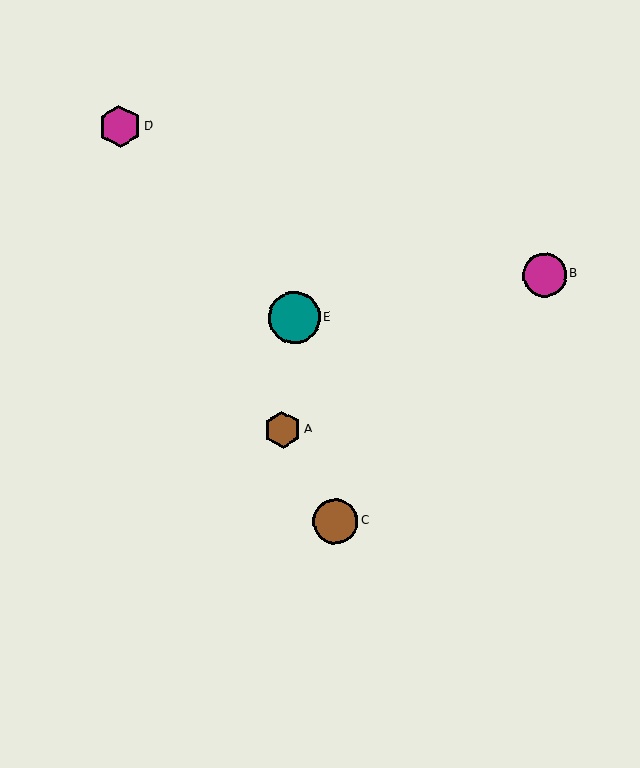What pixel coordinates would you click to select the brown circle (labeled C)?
Click at (336, 521) to select the brown circle C.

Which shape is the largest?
The teal circle (labeled E) is the largest.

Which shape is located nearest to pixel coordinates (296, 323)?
The teal circle (labeled E) at (294, 318) is nearest to that location.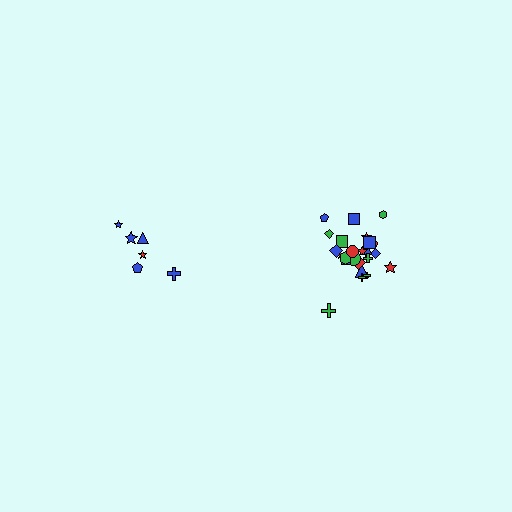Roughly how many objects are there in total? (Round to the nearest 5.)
Roughly 30 objects in total.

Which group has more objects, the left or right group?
The right group.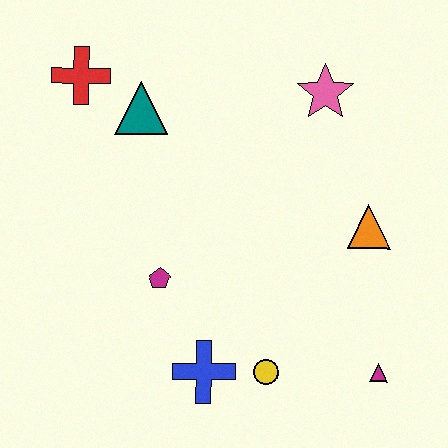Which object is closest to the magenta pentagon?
The blue cross is closest to the magenta pentagon.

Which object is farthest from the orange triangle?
The red cross is farthest from the orange triangle.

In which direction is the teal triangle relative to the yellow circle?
The teal triangle is above the yellow circle.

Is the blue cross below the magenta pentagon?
Yes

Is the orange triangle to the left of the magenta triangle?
Yes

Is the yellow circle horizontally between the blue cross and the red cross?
No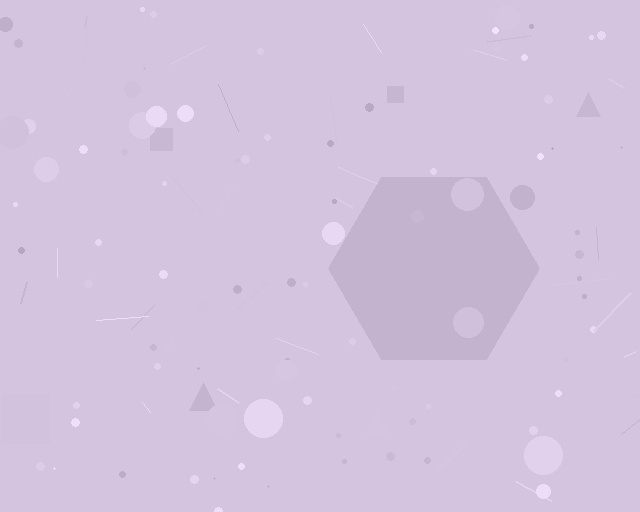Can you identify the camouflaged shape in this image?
The camouflaged shape is a hexagon.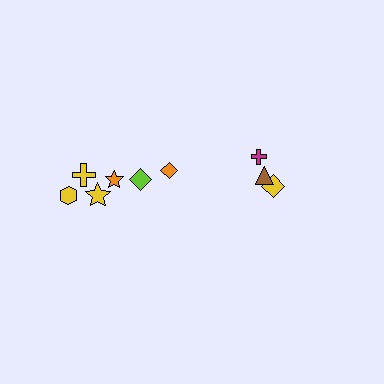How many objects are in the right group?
There are 3 objects.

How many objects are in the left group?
There are 6 objects.